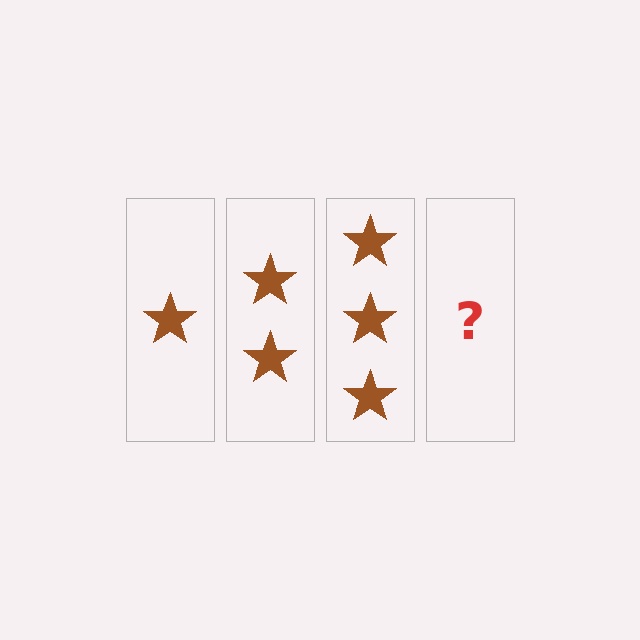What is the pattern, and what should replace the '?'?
The pattern is that each step adds one more star. The '?' should be 4 stars.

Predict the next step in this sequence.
The next step is 4 stars.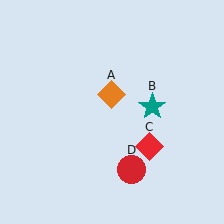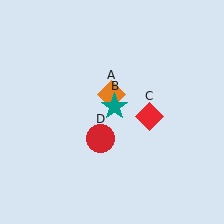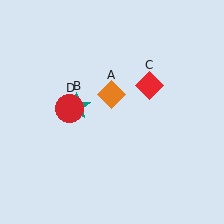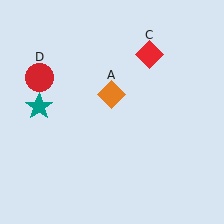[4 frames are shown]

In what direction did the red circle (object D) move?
The red circle (object D) moved up and to the left.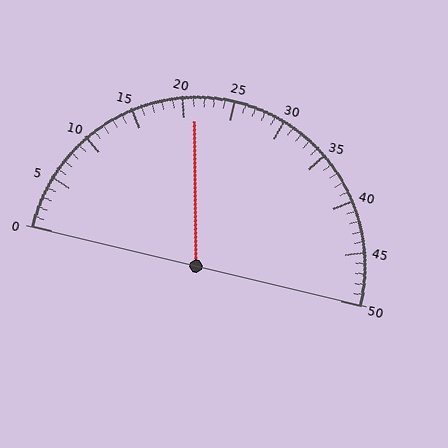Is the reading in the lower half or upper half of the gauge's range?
The reading is in the lower half of the range (0 to 50).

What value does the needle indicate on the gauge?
The needle indicates approximately 21.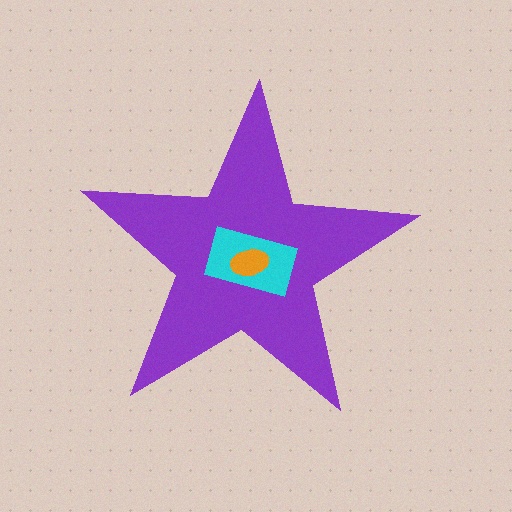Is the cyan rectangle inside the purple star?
Yes.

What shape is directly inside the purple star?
The cyan rectangle.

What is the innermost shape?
The orange ellipse.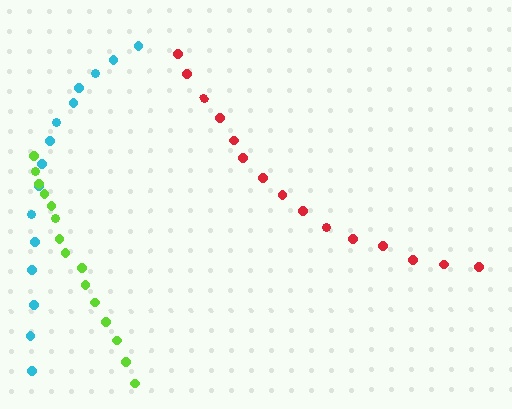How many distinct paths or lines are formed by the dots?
There are 3 distinct paths.